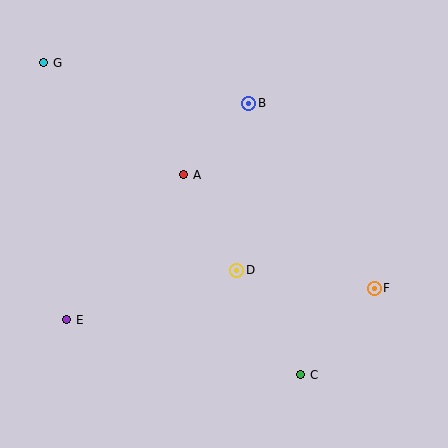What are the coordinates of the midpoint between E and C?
The midpoint between E and C is at (184, 347).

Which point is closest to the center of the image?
Point D at (237, 270) is closest to the center.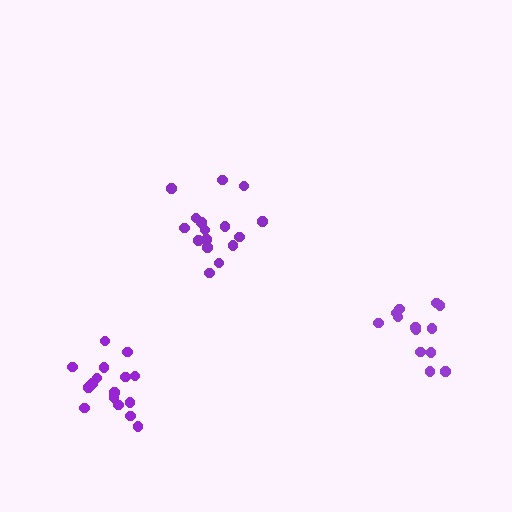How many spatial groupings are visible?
There are 3 spatial groupings.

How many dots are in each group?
Group 1: 16 dots, Group 2: 17 dots, Group 3: 14 dots (47 total).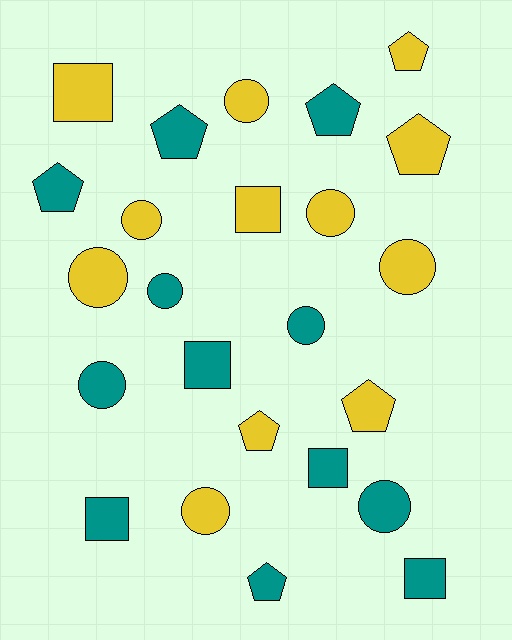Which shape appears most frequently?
Circle, with 10 objects.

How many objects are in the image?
There are 24 objects.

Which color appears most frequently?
Yellow, with 12 objects.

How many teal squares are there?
There are 4 teal squares.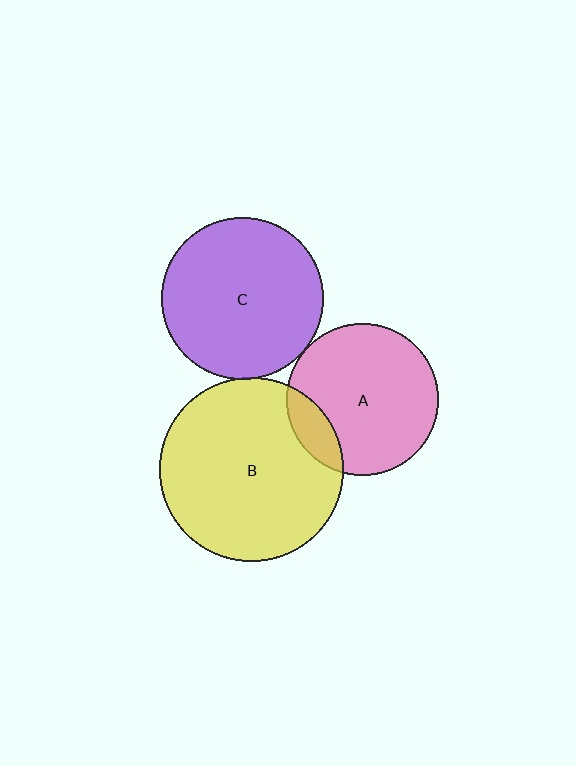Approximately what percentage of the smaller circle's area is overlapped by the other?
Approximately 5%.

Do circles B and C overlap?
Yes.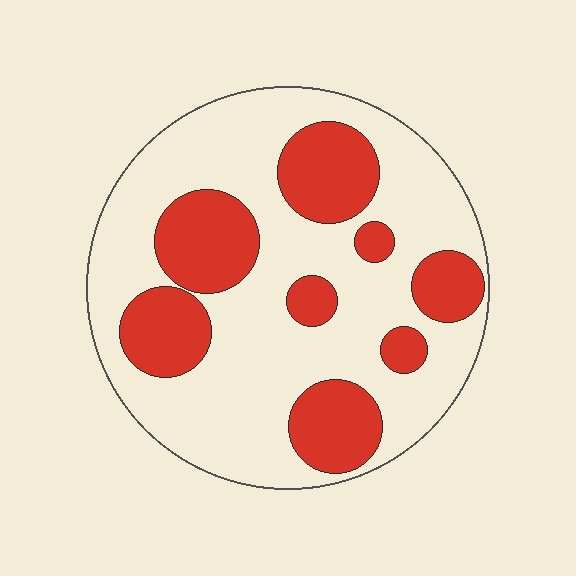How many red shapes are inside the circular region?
8.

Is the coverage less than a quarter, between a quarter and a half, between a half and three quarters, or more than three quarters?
Between a quarter and a half.